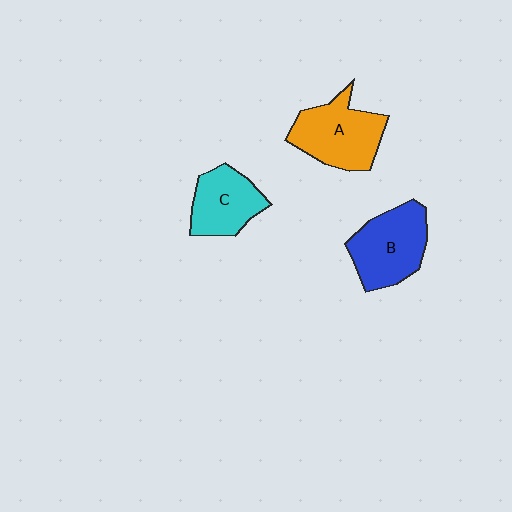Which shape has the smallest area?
Shape C (cyan).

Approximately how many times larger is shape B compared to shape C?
Approximately 1.3 times.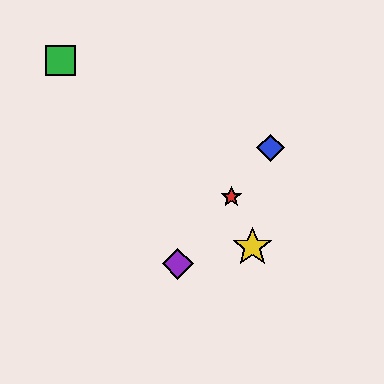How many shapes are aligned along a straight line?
3 shapes (the red star, the blue diamond, the purple diamond) are aligned along a straight line.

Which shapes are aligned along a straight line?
The red star, the blue diamond, the purple diamond are aligned along a straight line.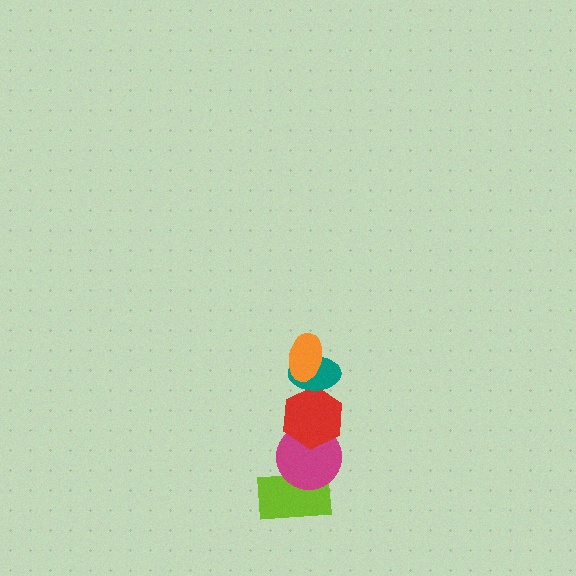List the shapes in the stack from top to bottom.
From top to bottom: the orange ellipse, the teal ellipse, the red hexagon, the magenta circle, the lime rectangle.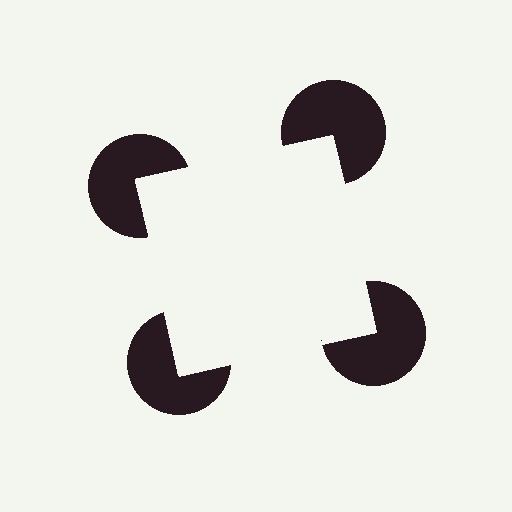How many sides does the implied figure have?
4 sides.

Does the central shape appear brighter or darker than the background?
It typically appears slightly brighter than the background, even though no actual brightness change is drawn.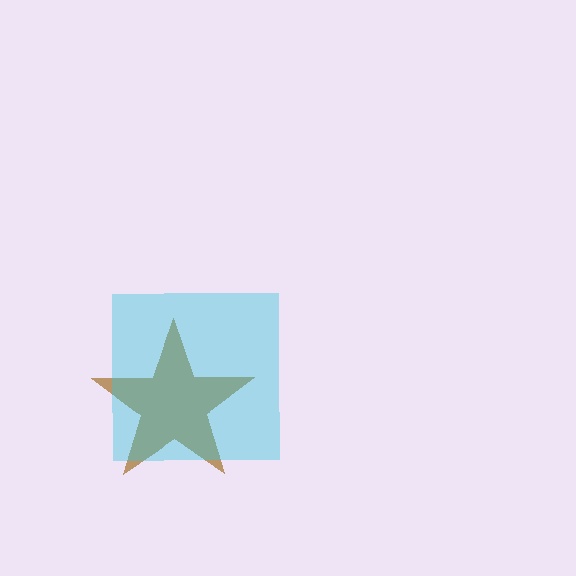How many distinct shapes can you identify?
There are 2 distinct shapes: a brown star, a cyan square.